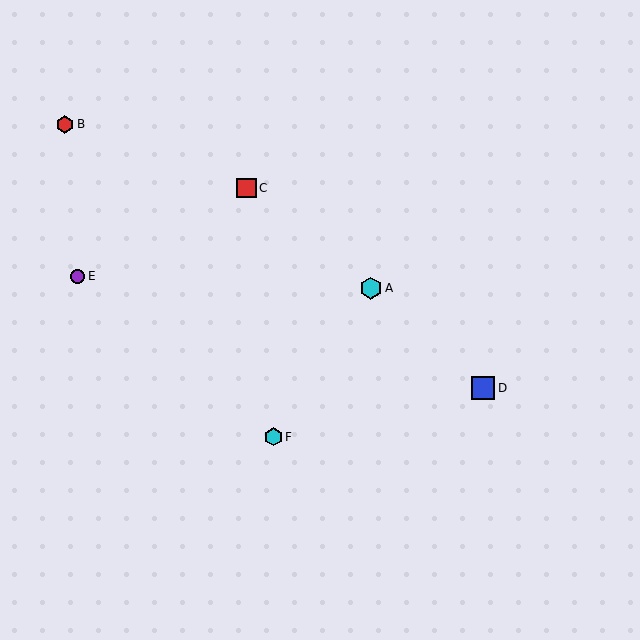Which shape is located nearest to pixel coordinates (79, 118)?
The red hexagon (labeled B) at (65, 124) is nearest to that location.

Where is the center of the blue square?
The center of the blue square is at (483, 388).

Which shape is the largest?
The blue square (labeled D) is the largest.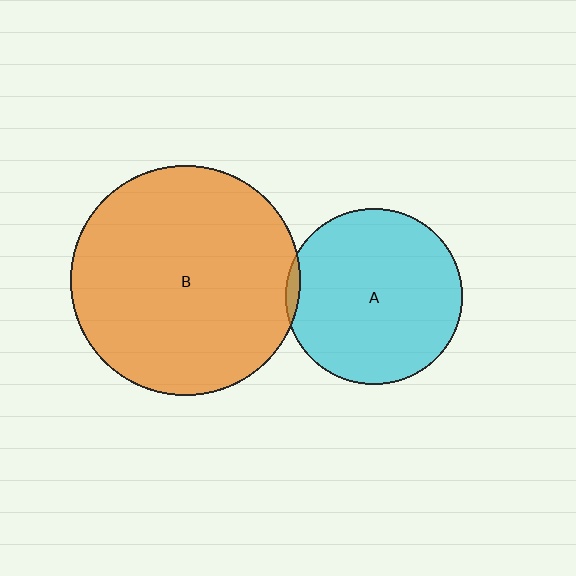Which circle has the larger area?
Circle B (orange).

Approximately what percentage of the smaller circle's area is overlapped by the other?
Approximately 5%.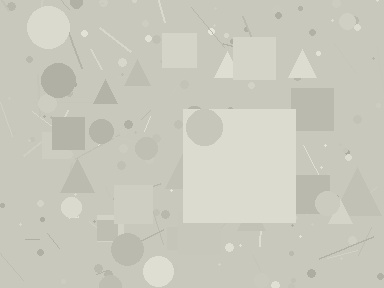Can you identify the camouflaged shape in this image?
The camouflaged shape is a square.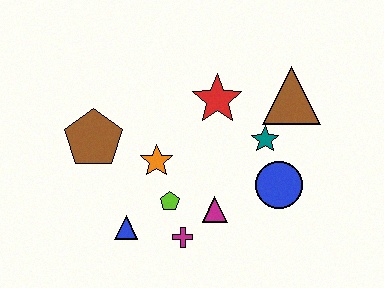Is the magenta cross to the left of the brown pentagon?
No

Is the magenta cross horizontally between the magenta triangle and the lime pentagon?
Yes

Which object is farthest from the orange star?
The brown triangle is farthest from the orange star.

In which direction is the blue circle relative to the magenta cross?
The blue circle is to the right of the magenta cross.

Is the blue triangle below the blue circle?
Yes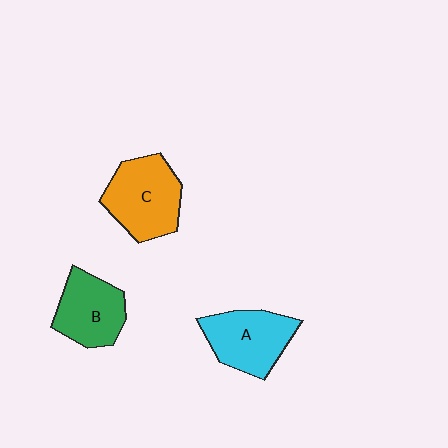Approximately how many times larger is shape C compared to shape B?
Approximately 1.2 times.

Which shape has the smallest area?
Shape B (green).